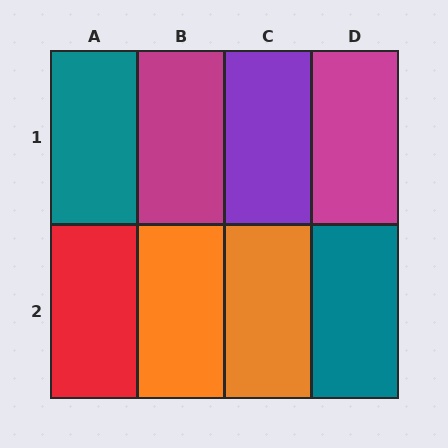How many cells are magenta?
2 cells are magenta.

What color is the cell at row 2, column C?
Orange.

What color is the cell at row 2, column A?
Red.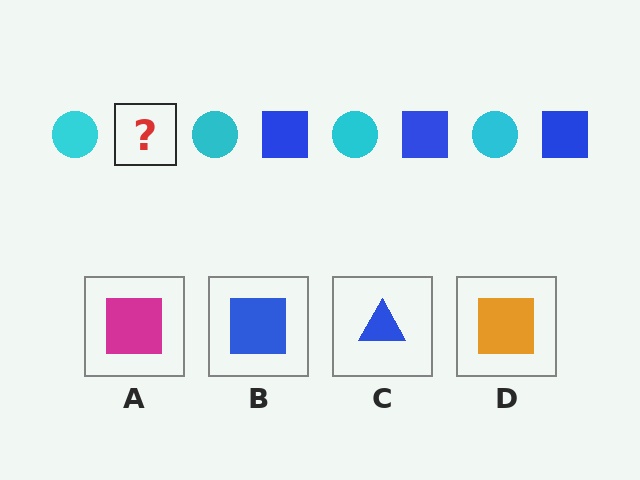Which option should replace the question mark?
Option B.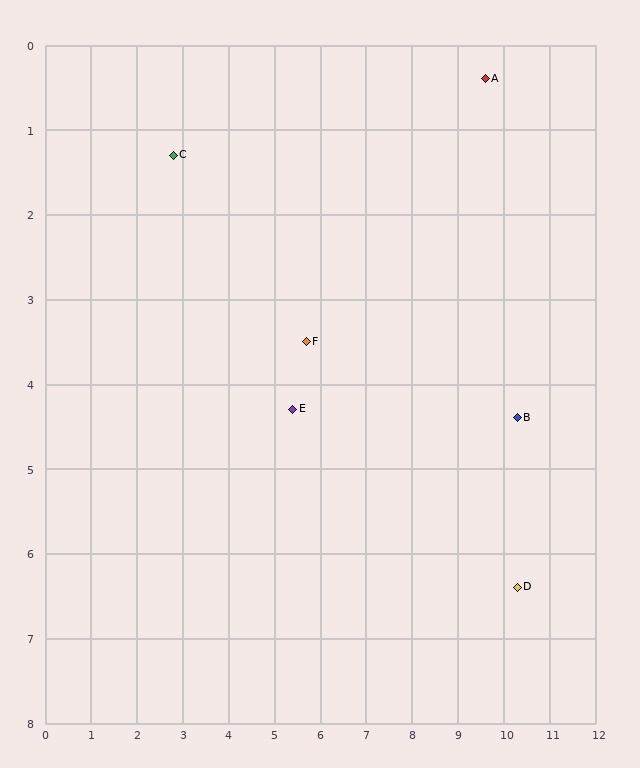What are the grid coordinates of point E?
Point E is at approximately (5.4, 4.3).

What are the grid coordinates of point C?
Point C is at approximately (2.8, 1.3).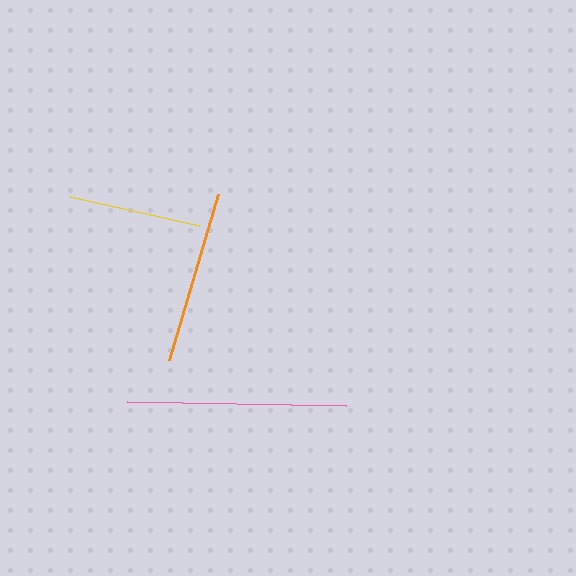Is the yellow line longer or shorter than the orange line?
The orange line is longer than the yellow line.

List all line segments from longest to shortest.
From longest to shortest: pink, orange, yellow.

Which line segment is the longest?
The pink line is the longest at approximately 220 pixels.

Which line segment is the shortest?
The yellow line is the shortest at approximately 133 pixels.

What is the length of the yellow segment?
The yellow segment is approximately 133 pixels long.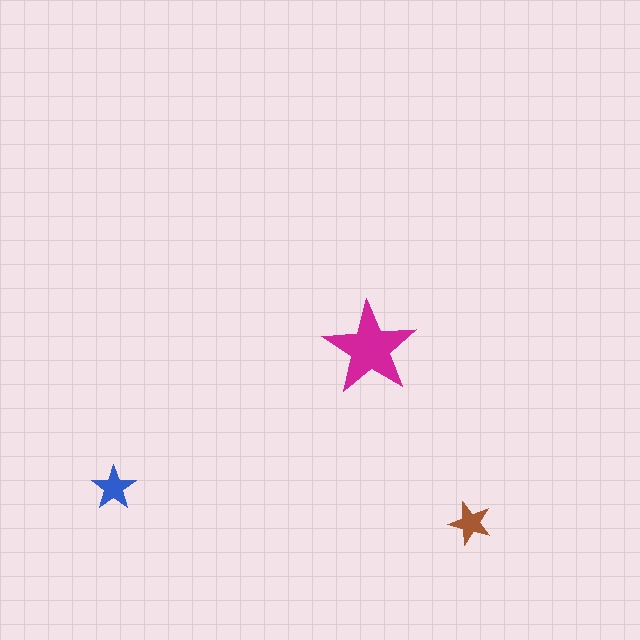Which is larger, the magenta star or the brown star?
The magenta one.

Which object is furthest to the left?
The blue star is leftmost.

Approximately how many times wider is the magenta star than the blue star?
About 2 times wider.